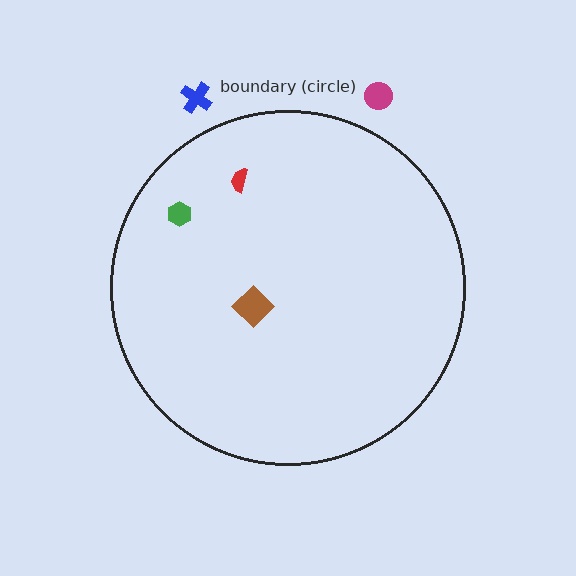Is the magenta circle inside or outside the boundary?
Outside.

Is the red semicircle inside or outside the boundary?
Inside.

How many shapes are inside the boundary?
3 inside, 2 outside.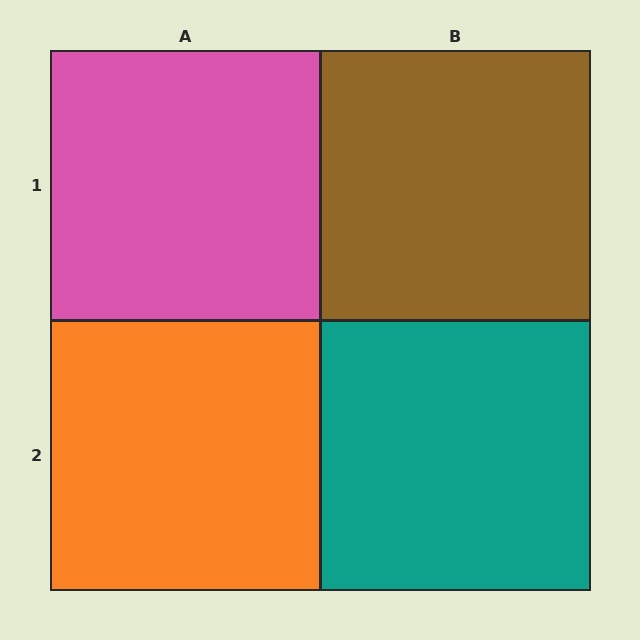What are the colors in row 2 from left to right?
Orange, teal.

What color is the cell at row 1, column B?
Brown.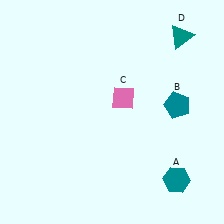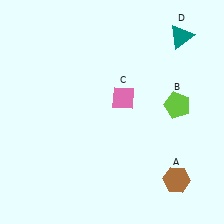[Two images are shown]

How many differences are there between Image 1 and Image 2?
There are 2 differences between the two images.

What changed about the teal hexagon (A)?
In Image 1, A is teal. In Image 2, it changed to brown.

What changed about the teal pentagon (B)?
In Image 1, B is teal. In Image 2, it changed to lime.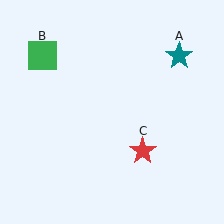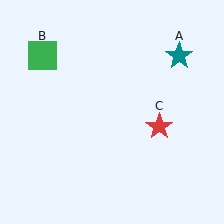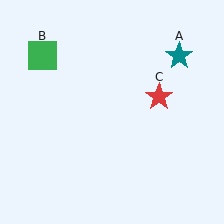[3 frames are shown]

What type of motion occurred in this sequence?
The red star (object C) rotated counterclockwise around the center of the scene.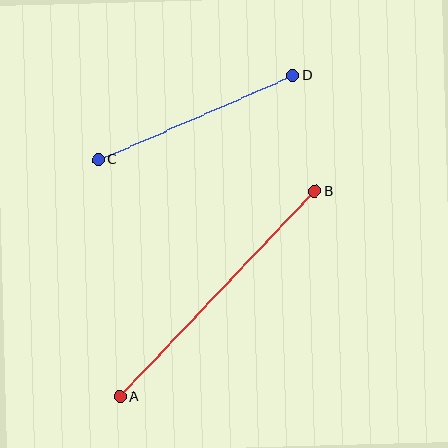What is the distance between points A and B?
The distance is approximately 283 pixels.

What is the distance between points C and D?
The distance is approximately 212 pixels.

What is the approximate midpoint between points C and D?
The midpoint is at approximately (195, 118) pixels.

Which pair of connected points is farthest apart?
Points A and B are farthest apart.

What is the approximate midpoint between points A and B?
The midpoint is at approximately (217, 294) pixels.